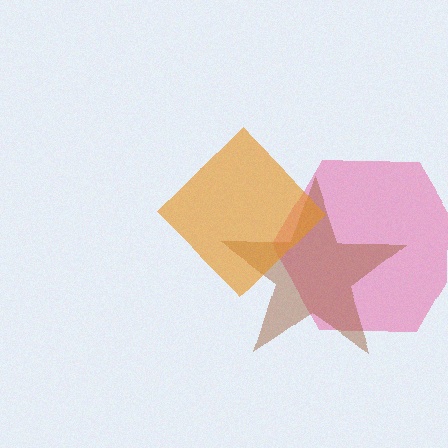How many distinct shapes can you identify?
There are 3 distinct shapes: a pink hexagon, a brown star, an orange diamond.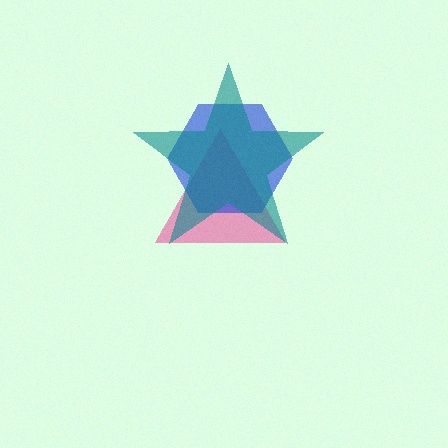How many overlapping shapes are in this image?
There are 3 overlapping shapes in the image.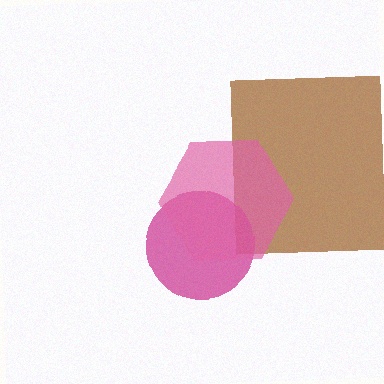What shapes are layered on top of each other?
The layered shapes are: a brown square, a magenta circle, a pink hexagon.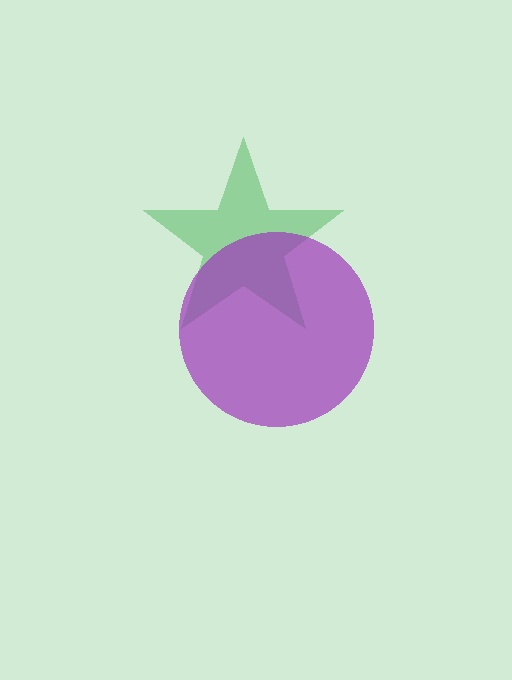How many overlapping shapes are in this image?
There are 2 overlapping shapes in the image.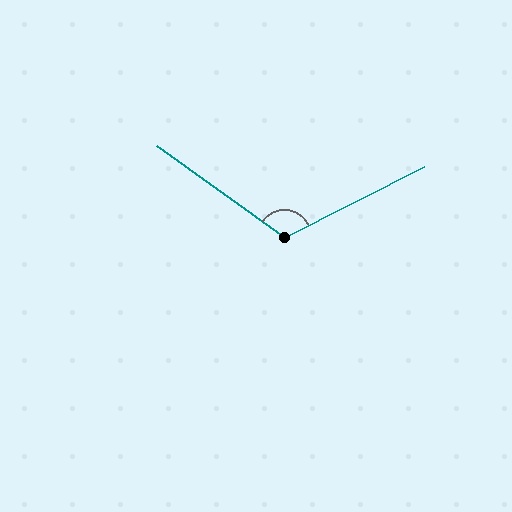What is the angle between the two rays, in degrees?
Approximately 118 degrees.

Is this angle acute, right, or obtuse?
It is obtuse.